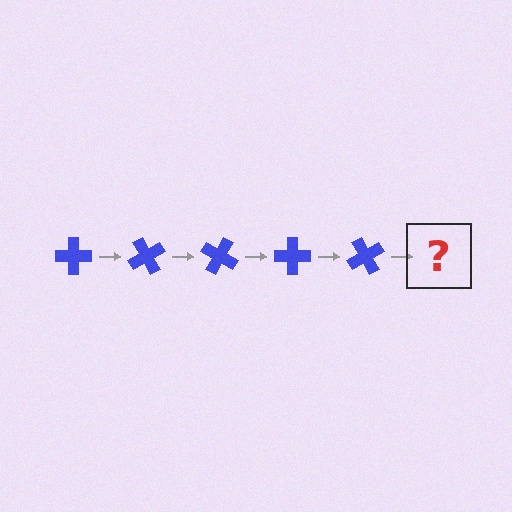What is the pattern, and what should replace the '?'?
The pattern is that the cross rotates 60 degrees each step. The '?' should be a blue cross rotated 300 degrees.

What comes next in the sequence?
The next element should be a blue cross rotated 300 degrees.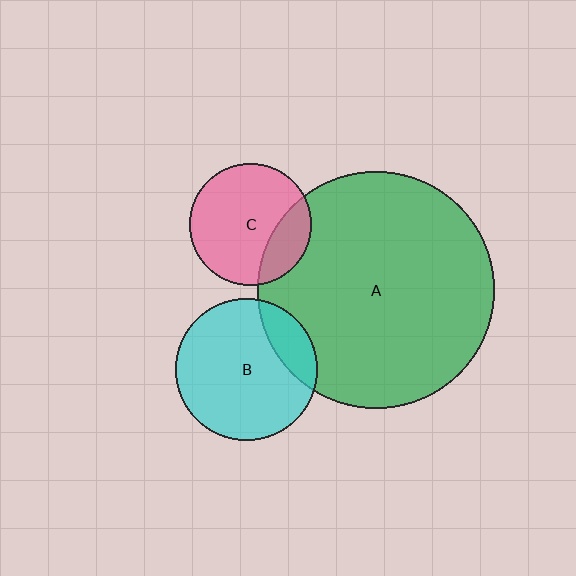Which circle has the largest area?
Circle A (green).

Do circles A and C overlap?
Yes.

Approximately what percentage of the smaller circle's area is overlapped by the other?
Approximately 20%.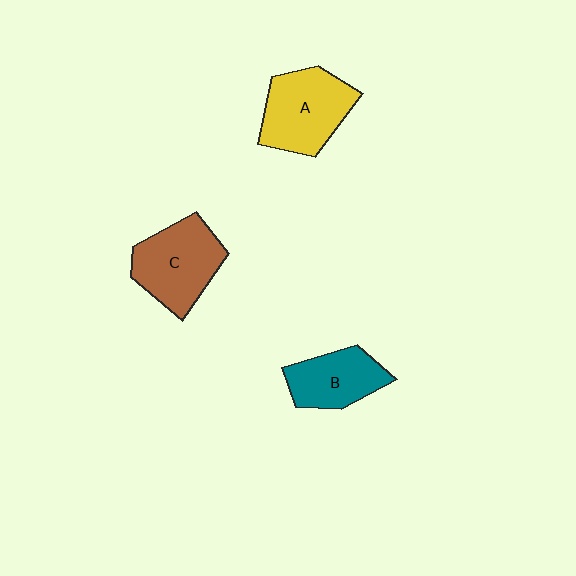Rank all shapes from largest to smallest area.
From largest to smallest: A (yellow), C (brown), B (teal).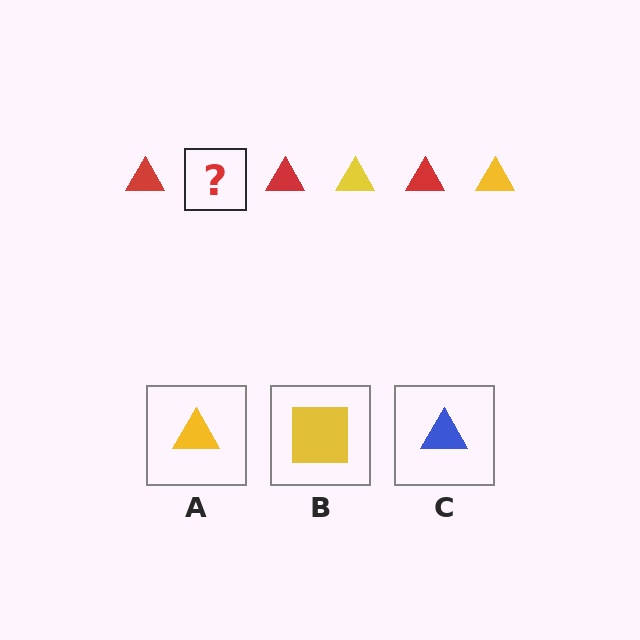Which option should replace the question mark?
Option A.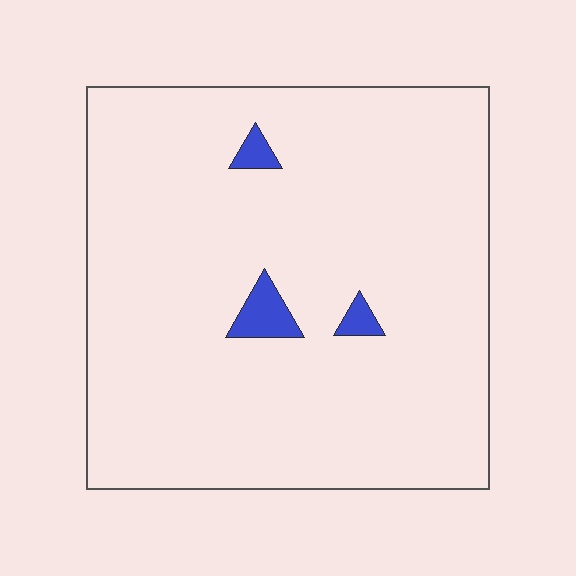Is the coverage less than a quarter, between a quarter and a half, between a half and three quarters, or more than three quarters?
Less than a quarter.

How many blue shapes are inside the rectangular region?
3.